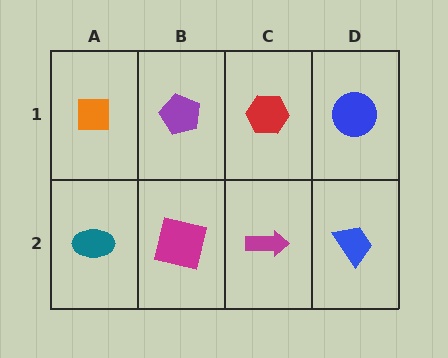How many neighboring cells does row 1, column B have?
3.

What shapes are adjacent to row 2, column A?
An orange square (row 1, column A), a magenta square (row 2, column B).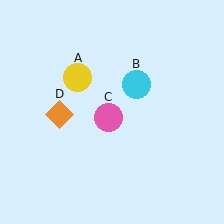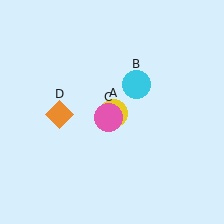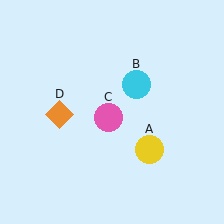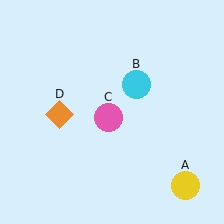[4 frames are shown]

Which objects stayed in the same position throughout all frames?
Cyan circle (object B) and pink circle (object C) and orange diamond (object D) remained stationary.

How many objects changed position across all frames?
1 object changed position: yellow circle (object A).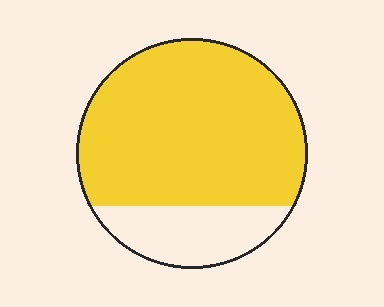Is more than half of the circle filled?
Yes.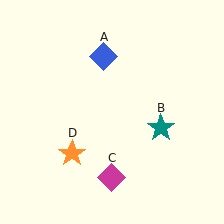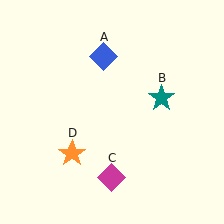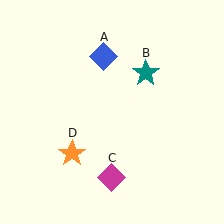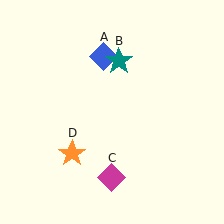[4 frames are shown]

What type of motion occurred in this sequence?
The teal star (object B) rotated counterclockwise around the center of the scene.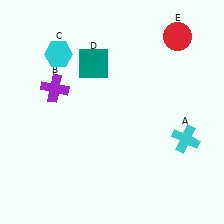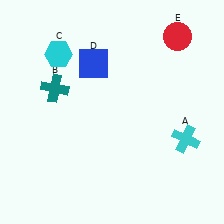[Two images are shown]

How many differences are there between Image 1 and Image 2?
There are 2 differences between the two images.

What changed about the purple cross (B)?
In Image 1, B is purple. In Image 2, it changed to teal.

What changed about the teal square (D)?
In Image 1, D is teal. In Image 2, it changed to blue.